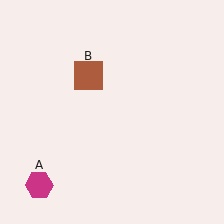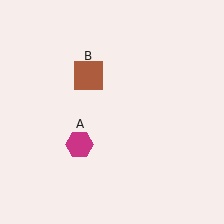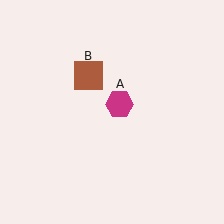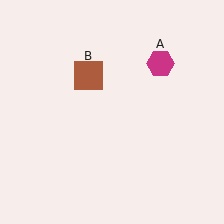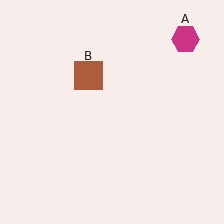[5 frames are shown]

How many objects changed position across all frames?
1 object changed position: magenta hexagon (object A).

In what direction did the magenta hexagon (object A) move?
The magenta hexagon (object A) moved up and to the right.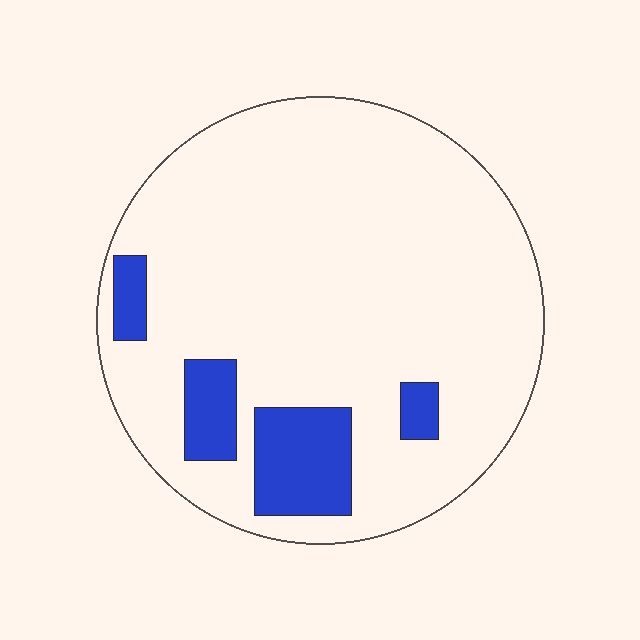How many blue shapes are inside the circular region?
4.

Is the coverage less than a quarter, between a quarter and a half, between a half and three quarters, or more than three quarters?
Less than a quarter.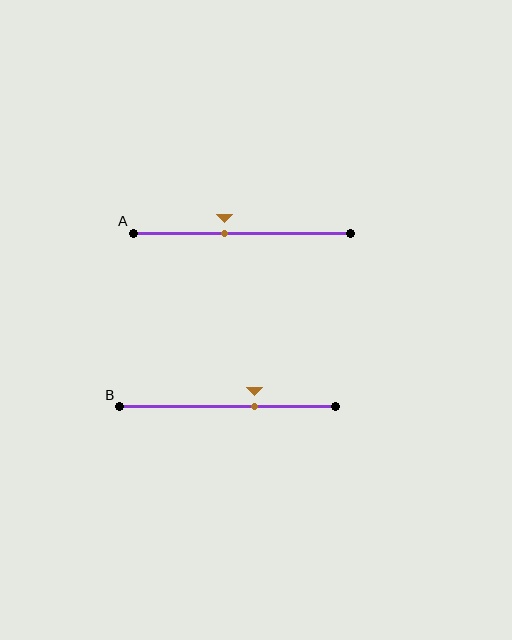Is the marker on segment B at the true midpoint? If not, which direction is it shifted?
No, the marker on segment B is shifted to the right by about 13% of the segment length.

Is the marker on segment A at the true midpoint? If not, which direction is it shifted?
No, the marker on segment A is shifted to the left by about 8% of the segment length.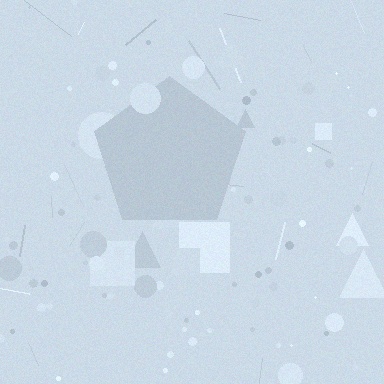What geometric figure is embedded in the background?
A pentagon is embedded in the background.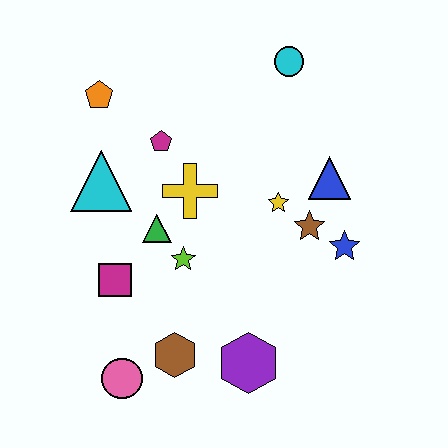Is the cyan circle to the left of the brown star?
Yes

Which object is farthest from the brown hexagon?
The cyan circle is farthest from the brown hexagon.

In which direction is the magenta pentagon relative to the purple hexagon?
The magenta pentagon is above the purple hexagon.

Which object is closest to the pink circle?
The brown hexagon is closest to the pink circle.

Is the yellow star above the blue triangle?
No